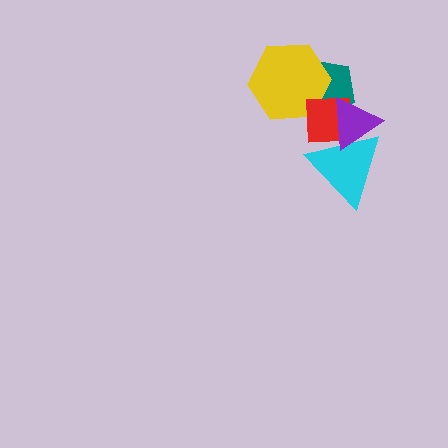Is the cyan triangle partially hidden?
Yes, it is partially covered by another shape.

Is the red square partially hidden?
Yes, it is partially covered by another shape.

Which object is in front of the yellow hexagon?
The red square is in front of the yellow hexagon.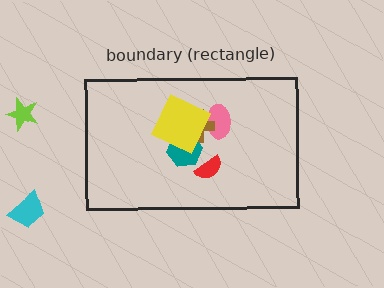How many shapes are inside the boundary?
5 inside, 2 outside.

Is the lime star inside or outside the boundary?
Outside.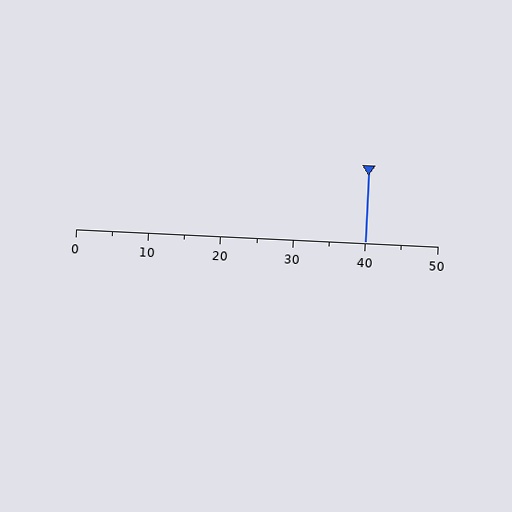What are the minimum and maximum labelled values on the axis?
The axis runs from 0 to 50.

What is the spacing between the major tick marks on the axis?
The major ticks are spaced 10 apart.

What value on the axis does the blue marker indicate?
The marker indicates approximately 40.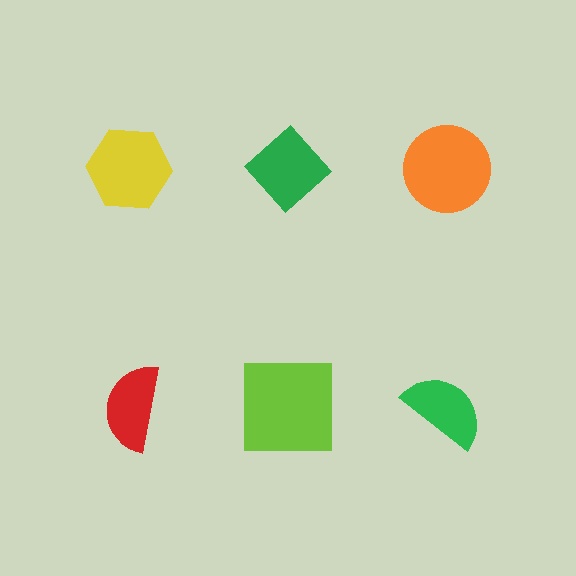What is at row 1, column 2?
A green diamond.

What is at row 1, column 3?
An orange circle.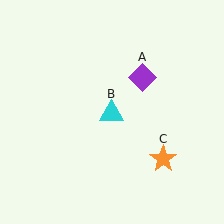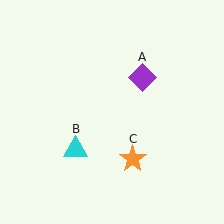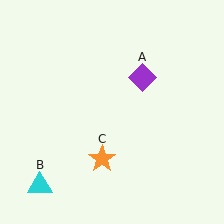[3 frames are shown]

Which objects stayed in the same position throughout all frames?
Purple diamond (object A) remained stationary.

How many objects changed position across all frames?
2 objects changed position: cyan triangle (object B), orange star (object C).